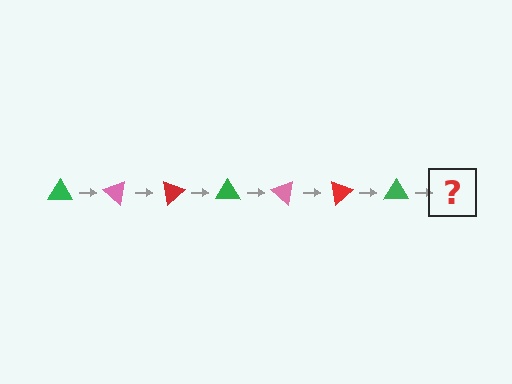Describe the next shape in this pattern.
It should be a pink triangle, rotated 280 degrees from the start.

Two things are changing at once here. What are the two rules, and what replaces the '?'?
The two rules are that it rotates 40 degrees each step and the color cycles through green, pink, and red. The '?' should be a pink triangle, rotated 280 degrees from the start.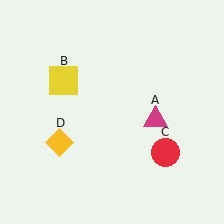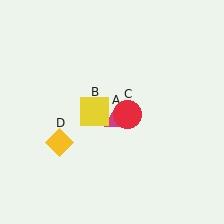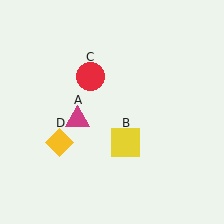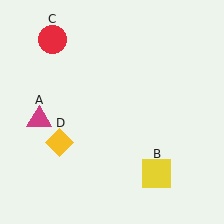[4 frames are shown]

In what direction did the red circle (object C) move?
The red circle (object C) moved up and to the left.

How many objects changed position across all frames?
3 objects changed position: magenta triangle (object A), yellow square (object B), red circle (object C).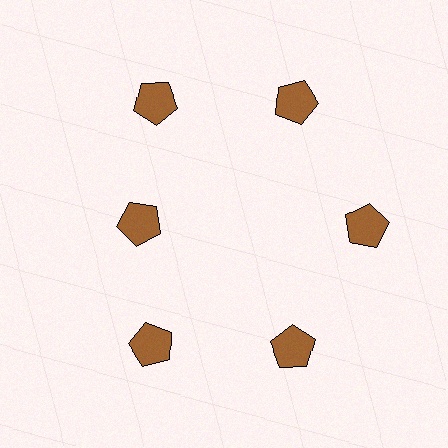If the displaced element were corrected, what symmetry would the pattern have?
It would have 6-fold rotational symmetry — the pattern would map onto itself every 60 degrees.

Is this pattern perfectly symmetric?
No. The 6 brown pentagons are arranged in a ring, but one element near the 9 o'clock position is pulled inward toward the center, breaking the 6-fold rotational symmetry.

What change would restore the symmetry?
The symmetry would be restored by moving it outward, back onto the ring so that all 6 pentagons sit at equal angles and equal distance from the center.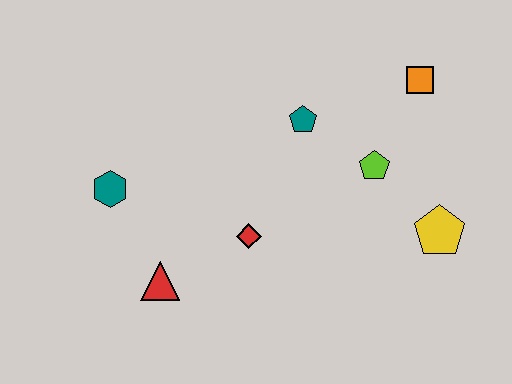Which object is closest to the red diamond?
The red triangle is closest to the red diamond.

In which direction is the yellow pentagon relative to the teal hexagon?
The yellow pentagon is to the right of the teal hexagon.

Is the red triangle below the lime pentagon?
Yes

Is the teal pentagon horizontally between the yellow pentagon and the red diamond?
Yes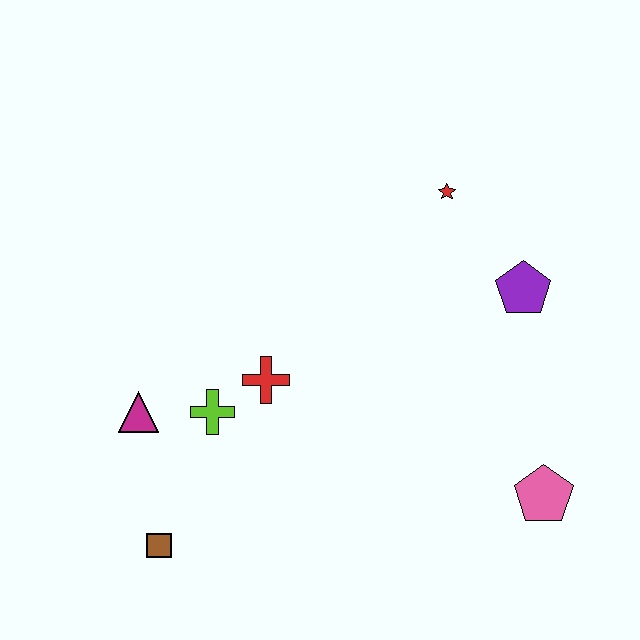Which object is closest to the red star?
The purple pentagon is closest to the red star.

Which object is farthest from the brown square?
The red star is farthest from the brown square.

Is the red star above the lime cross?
Yes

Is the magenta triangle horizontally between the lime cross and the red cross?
No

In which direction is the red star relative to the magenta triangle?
The red star is to the right of the magenta triangle.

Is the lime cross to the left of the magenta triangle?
No